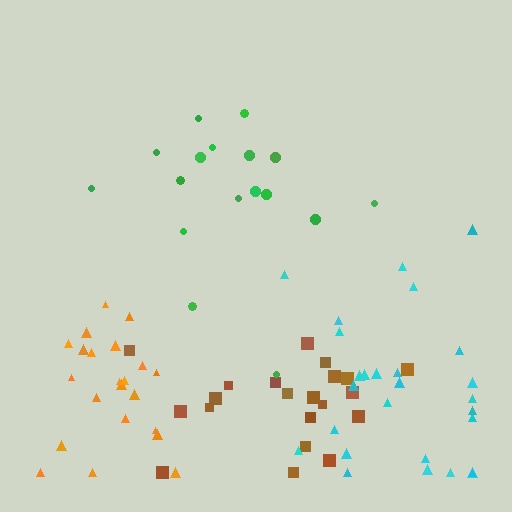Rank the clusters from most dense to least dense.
orange, brown, cyan, green.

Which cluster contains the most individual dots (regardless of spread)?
Cyan (28).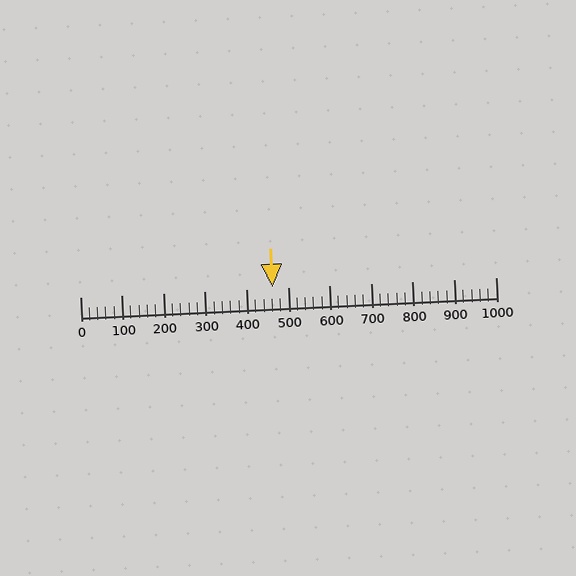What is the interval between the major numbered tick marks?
The major tick marks are spaced 100 units apart.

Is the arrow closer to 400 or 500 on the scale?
The arrow is closer to 500.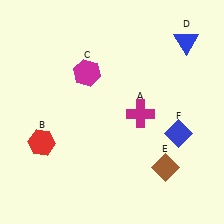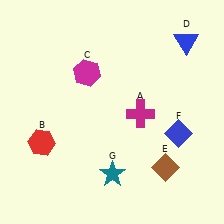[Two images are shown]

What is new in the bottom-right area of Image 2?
A teal star (G) was added in the bottom-right area of Image 2.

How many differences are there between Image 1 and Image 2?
There is 1 difference between the two images.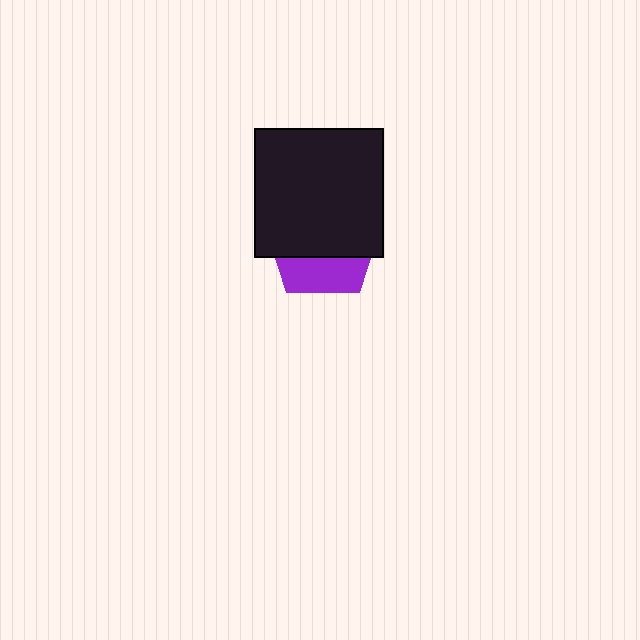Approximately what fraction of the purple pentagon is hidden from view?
Roughly 67% of the purple pentagon is hidden behind the black square.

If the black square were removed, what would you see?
You would see the complete purple pentagon.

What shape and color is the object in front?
The object in front is a black square.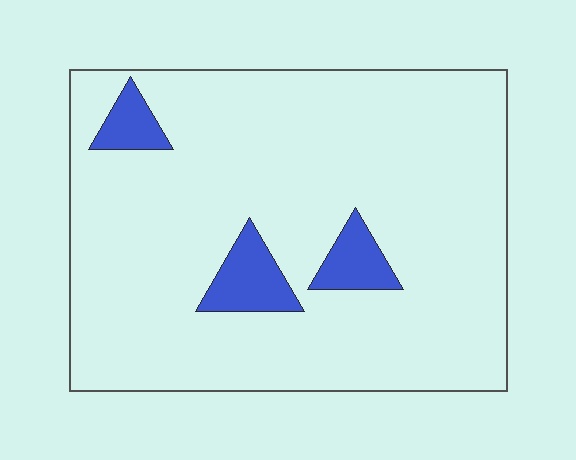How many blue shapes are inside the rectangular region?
3.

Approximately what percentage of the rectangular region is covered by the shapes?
Approximately 10%.